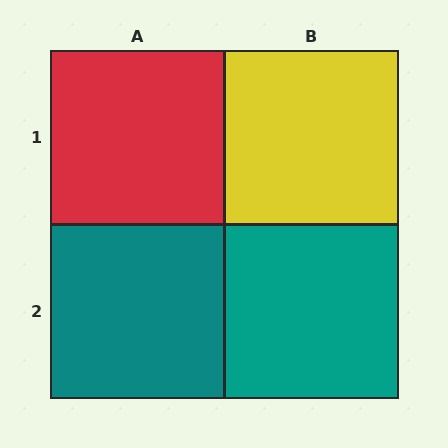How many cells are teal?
2 cells are teal.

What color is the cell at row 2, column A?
Teal.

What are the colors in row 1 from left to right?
Red, yellow.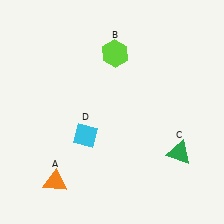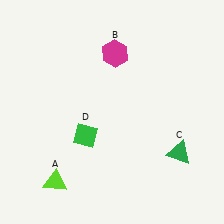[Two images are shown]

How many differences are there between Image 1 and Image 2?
There are 3 differences between the two images.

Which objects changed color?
A changed from orange to lime. B changed from lime to magenta. D changed from cyan to green.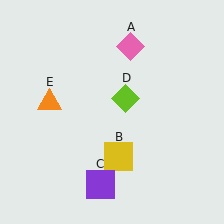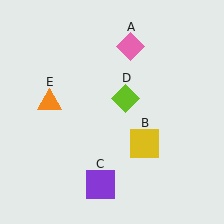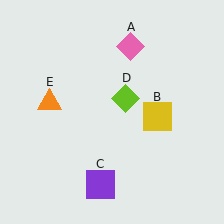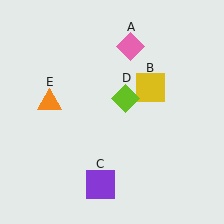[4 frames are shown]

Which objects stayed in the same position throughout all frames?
Pink diamond (object A) and purple square (object C) and lime diamond (object D) and orange triangle (object E) remained stationary.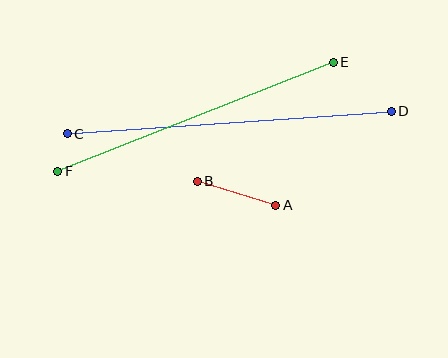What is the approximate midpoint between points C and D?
The midpoint is at approximately (229, 123) pixels.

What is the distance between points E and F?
The distance is approximately 296 pixels.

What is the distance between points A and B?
The distance is approximately 82 pixels.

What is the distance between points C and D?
The distance is approximately 325 pixels.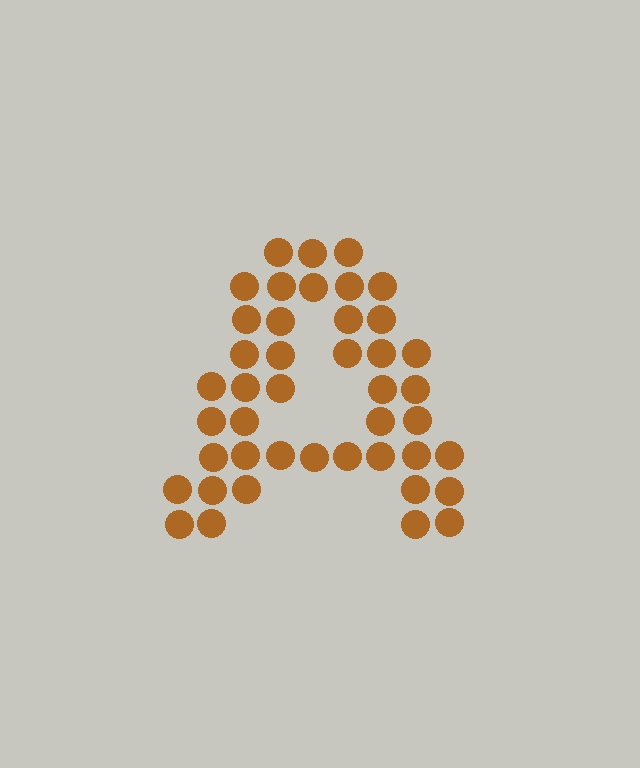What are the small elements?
The small elements are circles.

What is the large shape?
The large shape is the letter A.